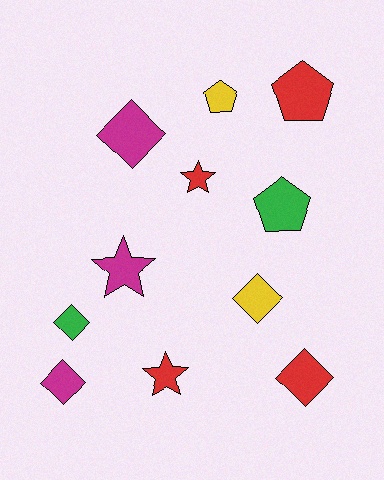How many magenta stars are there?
There is 1 magenta star.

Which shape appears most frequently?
Diamond, with 5 objects.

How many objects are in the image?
There are 11 objects.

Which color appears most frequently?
Red, with 4 objects.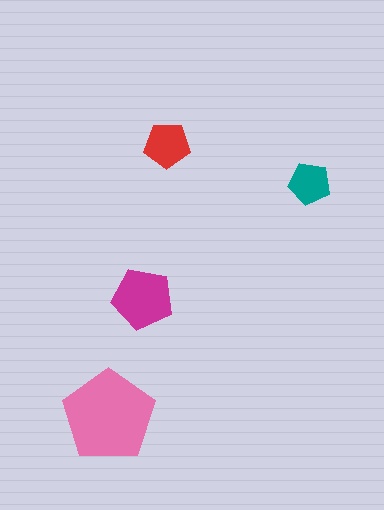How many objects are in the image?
There are 4 objects in the image.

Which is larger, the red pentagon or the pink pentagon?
The pink one.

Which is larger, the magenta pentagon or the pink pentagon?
The pink one.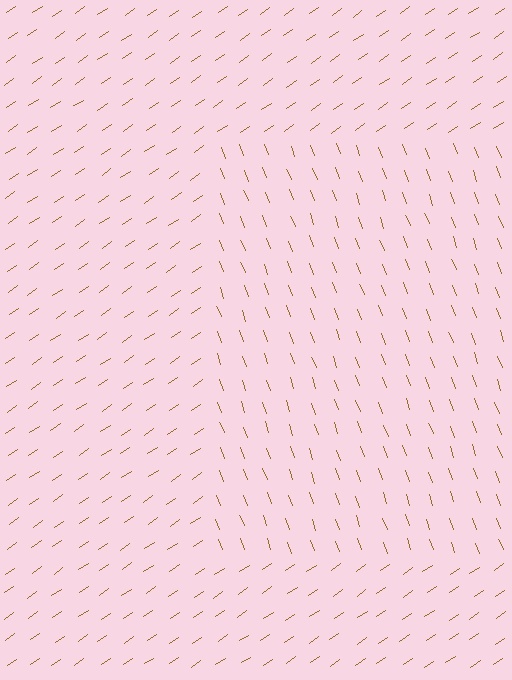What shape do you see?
I see a rectangle.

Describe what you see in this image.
The image is filled with small brown line segments. A rectangle region in the image has lines oriented differently from the surrounding lines, creating a visible texture boundary.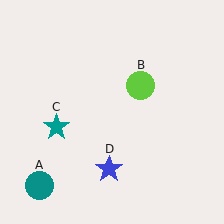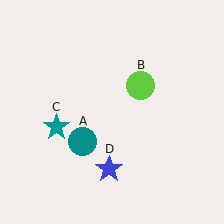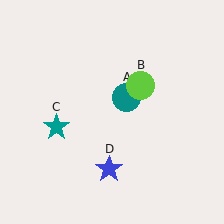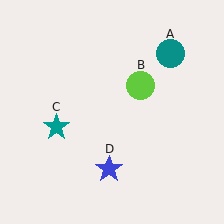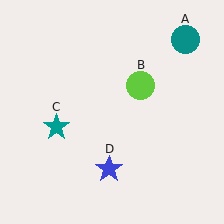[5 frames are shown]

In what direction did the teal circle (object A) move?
The teal circle (object A) moved up and to the right.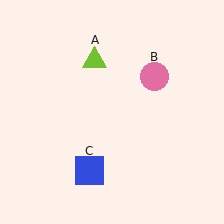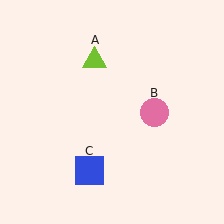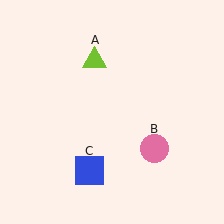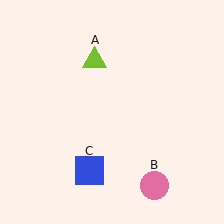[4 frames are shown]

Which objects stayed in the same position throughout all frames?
Lime triangle (object A) and blue square (object C) remained stationary.